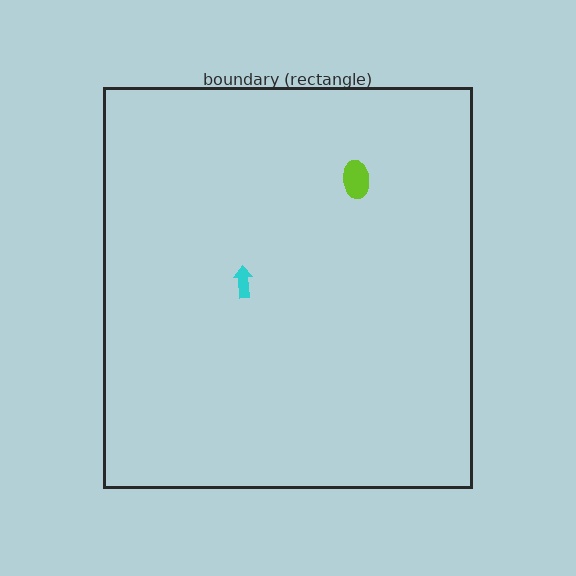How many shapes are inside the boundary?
2 inside, 0 outside.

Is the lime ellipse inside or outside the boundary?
Inside.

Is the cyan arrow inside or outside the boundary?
Inside.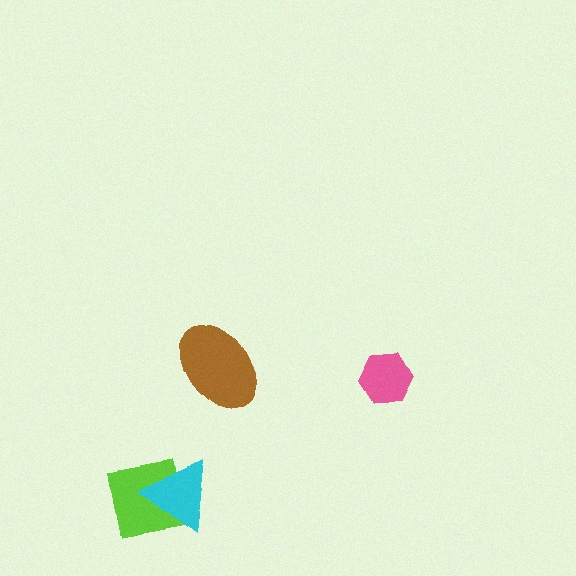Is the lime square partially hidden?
Yes, it is partially covered by another shape.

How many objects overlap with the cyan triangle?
1 object overlaps with the cyan triangle.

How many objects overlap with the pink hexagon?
0 objects overlap with the pink hexagon.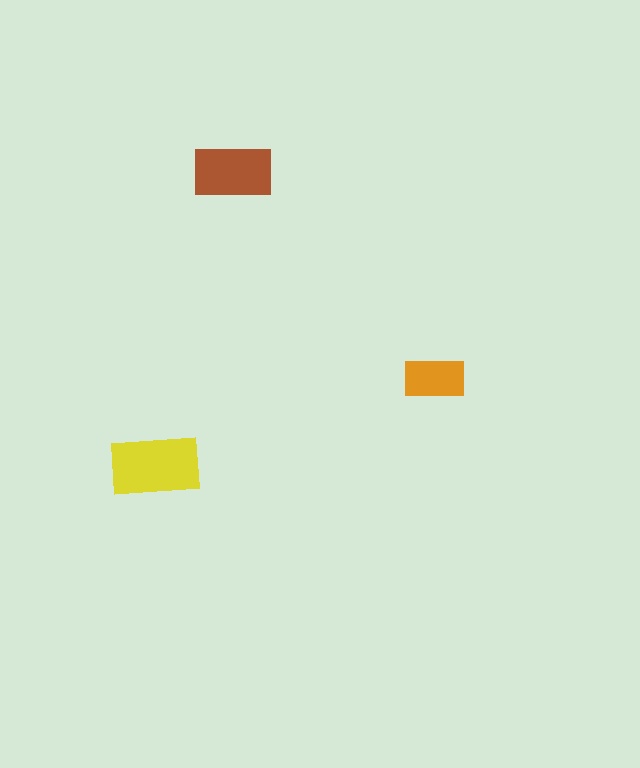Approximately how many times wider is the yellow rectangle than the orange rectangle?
About 1.5 times wider.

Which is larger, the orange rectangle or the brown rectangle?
The brown one.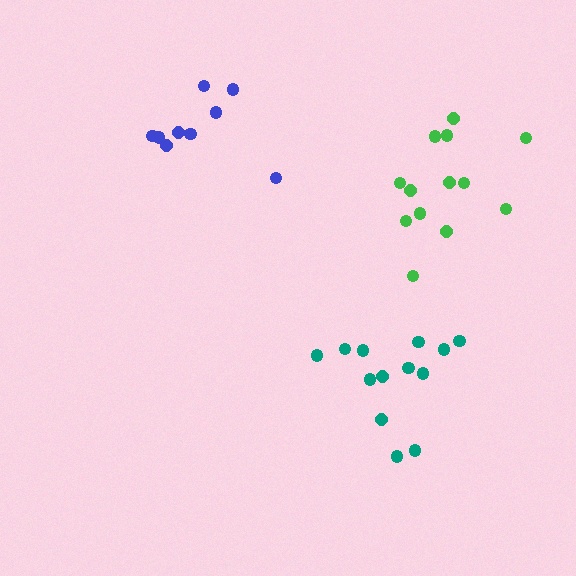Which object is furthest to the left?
The blue cluster is leftmost.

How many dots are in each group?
Group 1: 13 dots, Group 2: 9 dots, Group 3: 13 dots (35 total).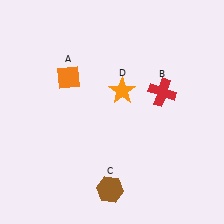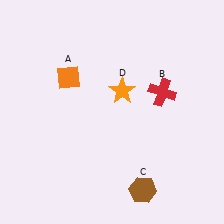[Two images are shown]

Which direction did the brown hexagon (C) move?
The brown hexagon (C) moved right.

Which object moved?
The brown hexagon (C) moved right.